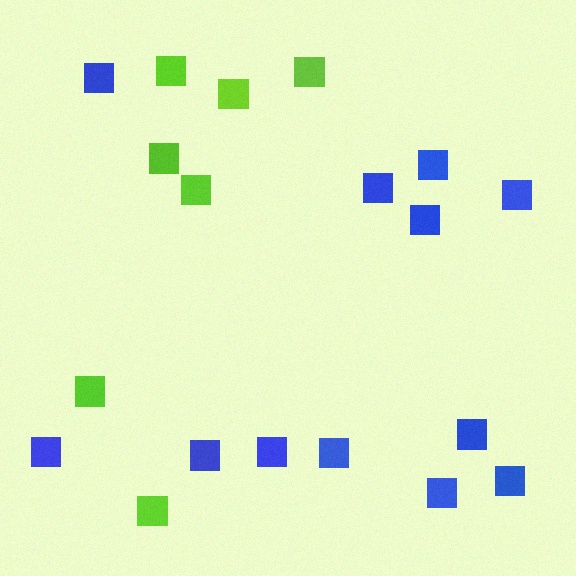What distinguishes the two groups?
There are 2 groups: one group of lime squares (7) and one group of blue squares (12).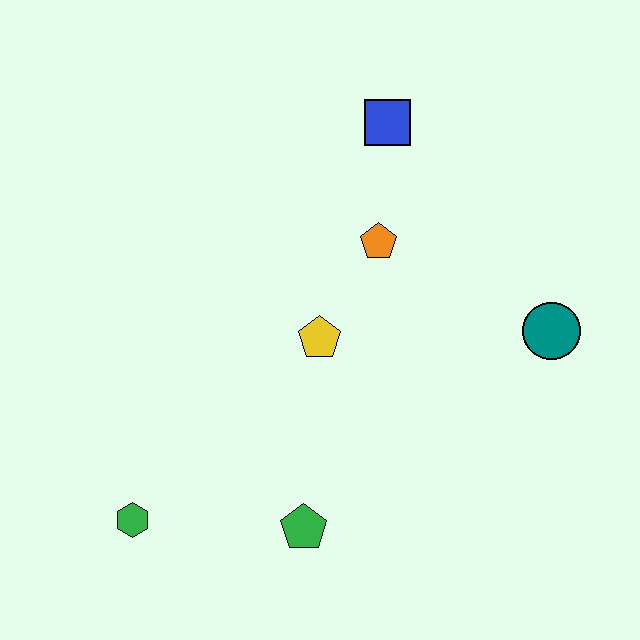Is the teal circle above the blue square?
No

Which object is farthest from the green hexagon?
The blue square is farthest from the green hexagon.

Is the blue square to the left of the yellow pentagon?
No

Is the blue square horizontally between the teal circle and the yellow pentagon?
Yes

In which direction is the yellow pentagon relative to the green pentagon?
The yellow pentagon is above the green pentagon.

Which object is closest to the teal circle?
The orange pentagon is closest to the teal circle.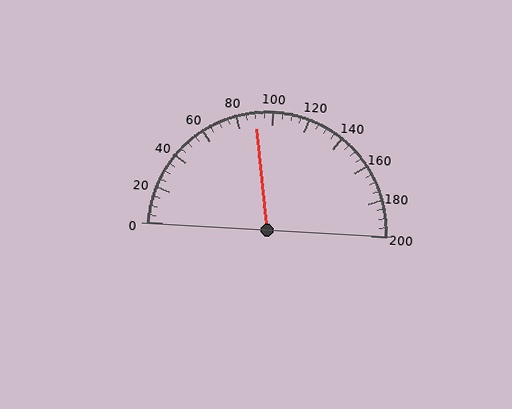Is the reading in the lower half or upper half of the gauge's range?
The reading is in the lower half of the range (0 to 200).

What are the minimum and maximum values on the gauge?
The gauge ranges from 0 to 200.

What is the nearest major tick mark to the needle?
The nearest major tick mark is 80.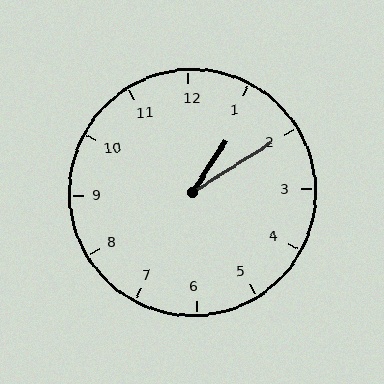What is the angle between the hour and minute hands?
Approximately 25 degrees.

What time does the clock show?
1:10.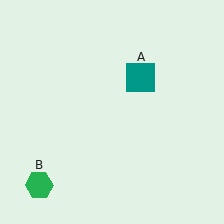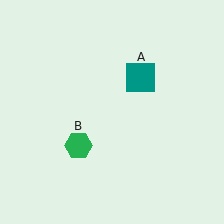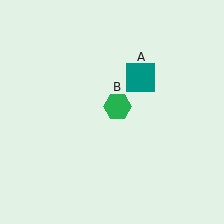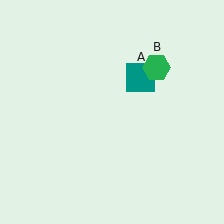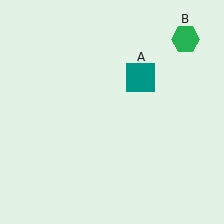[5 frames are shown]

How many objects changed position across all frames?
1 object changed position: green hexagon (object B).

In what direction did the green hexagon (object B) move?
The green hexagon (object B) moved up and to the right.